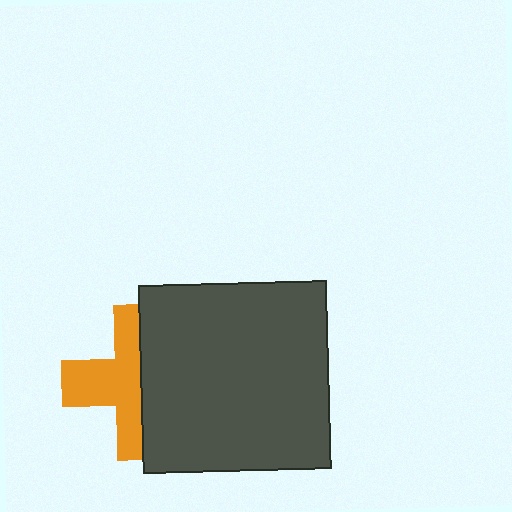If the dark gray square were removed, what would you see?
You would see the complete orange cross.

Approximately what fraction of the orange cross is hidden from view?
Roughly 47% of the orange cross is hidden behind the dark gray square.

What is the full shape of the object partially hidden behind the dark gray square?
The partially hidden object is an orange cross.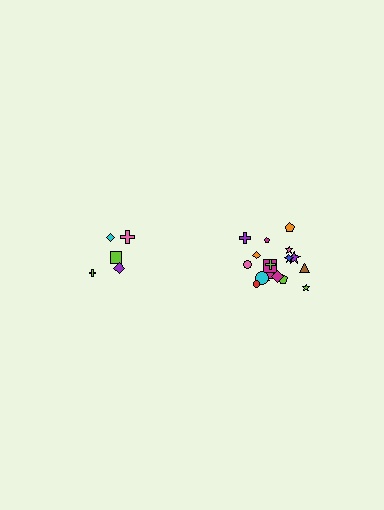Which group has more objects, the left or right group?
The right group.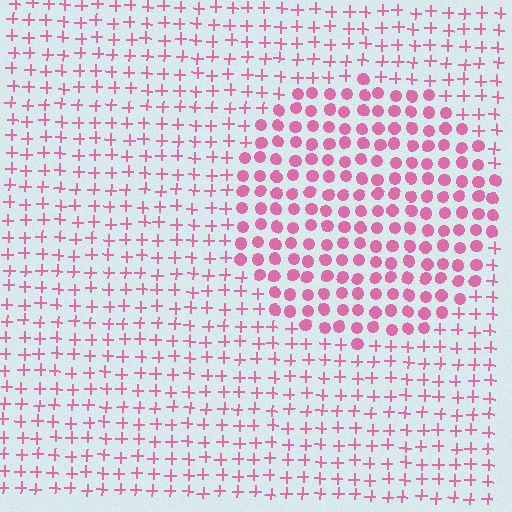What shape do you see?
I see a circle.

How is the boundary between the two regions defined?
The boundary is defined by a change in element shape: circles inside vs. plus signs outside. All elements share the same color and spacing.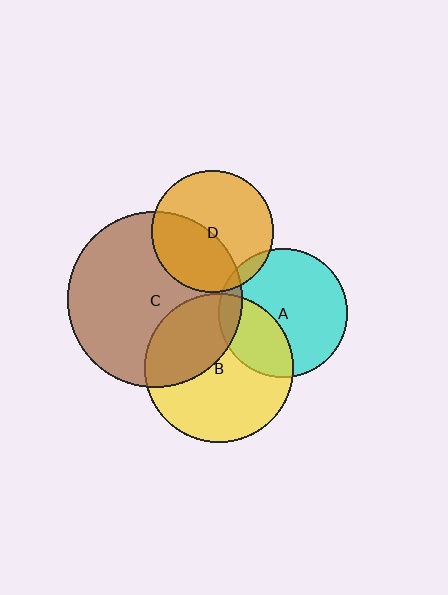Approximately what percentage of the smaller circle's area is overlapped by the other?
Approximately 30%.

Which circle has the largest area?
Circle C (brown).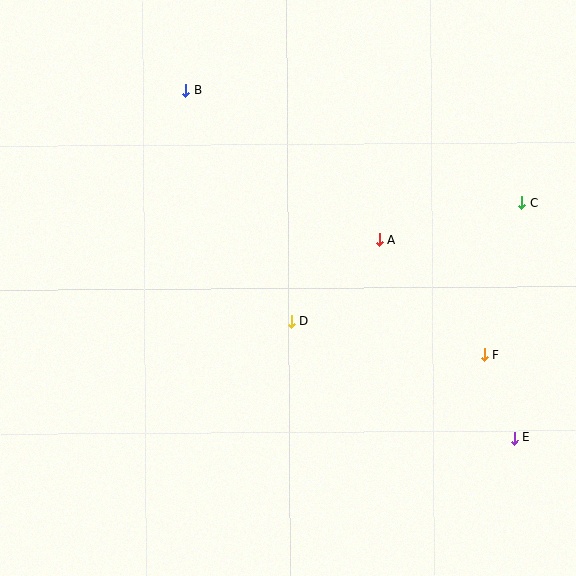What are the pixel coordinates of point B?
Point B is at (185, 90).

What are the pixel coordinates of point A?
Point A is at (379, 240).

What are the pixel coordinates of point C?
Point C is at (522, 203).